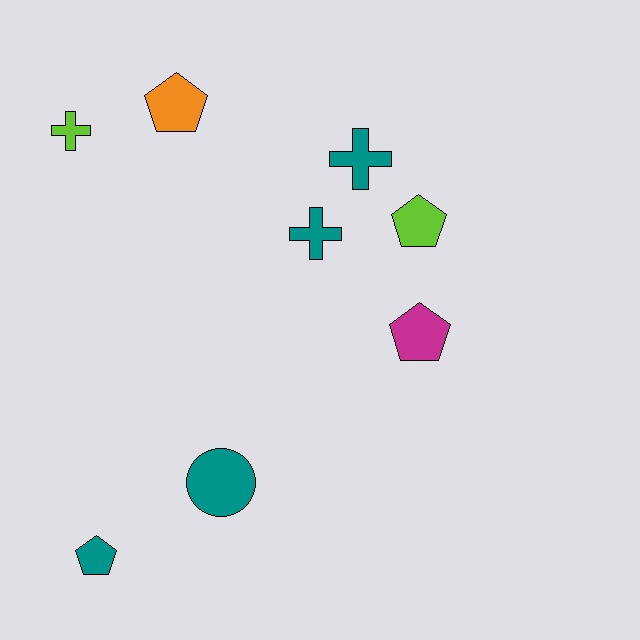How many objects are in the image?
There are 8 objects.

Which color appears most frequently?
Teal, with 4 objects.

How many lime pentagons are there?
There is 1 lime pentagon.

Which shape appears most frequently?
Pentagon, with 4 objects.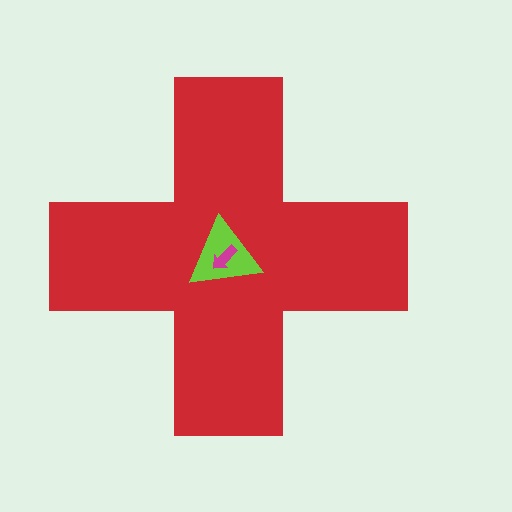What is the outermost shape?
The red cross.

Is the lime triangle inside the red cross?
Yes.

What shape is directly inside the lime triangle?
The magenta arrow.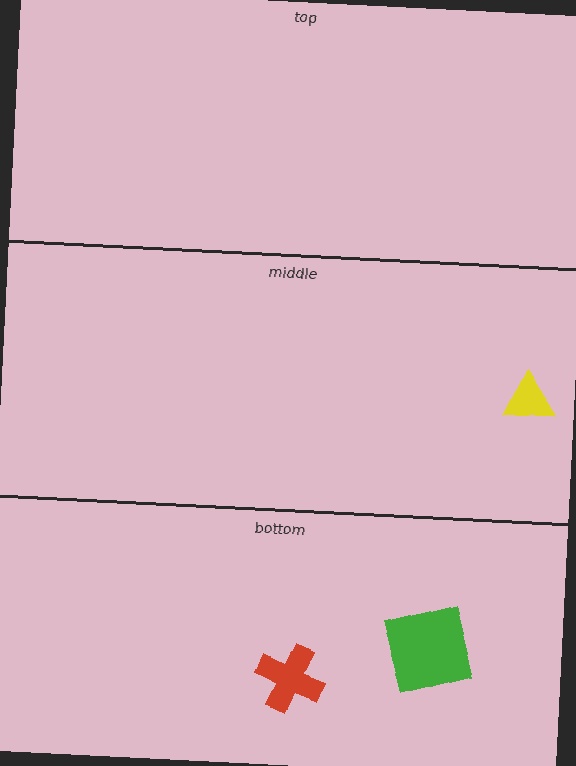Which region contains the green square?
The bottom region.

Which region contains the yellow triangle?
The middle region.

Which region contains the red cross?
The bottom region.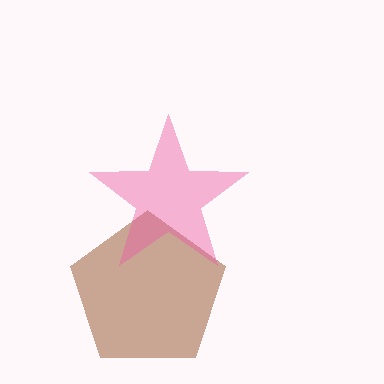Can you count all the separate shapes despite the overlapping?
Yes, there are 2 separate shapes.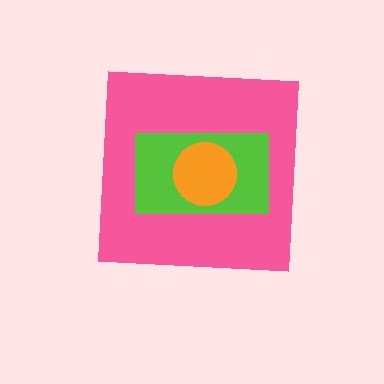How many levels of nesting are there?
3.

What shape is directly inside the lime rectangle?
The orange circle.